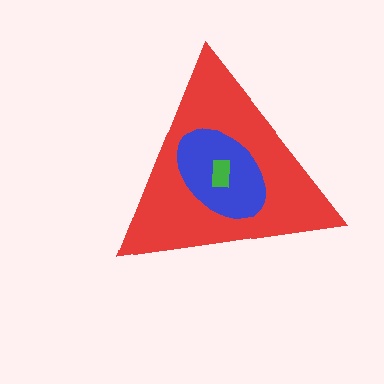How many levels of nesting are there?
3.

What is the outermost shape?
The red triangle.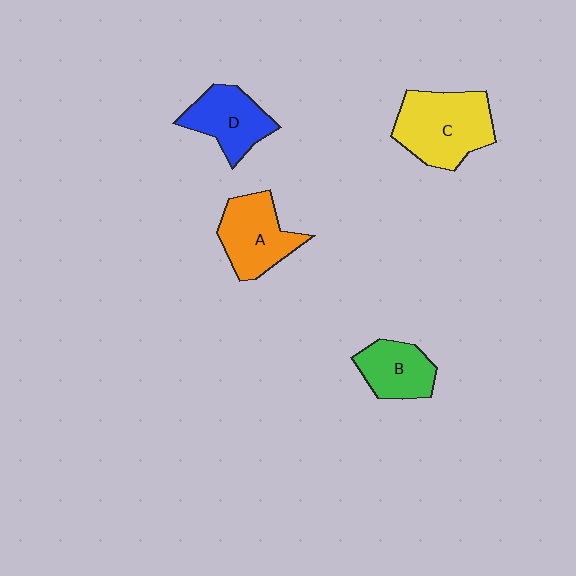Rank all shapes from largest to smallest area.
From largest to smallest: C (yellow), A (orange), D (blue), B (green).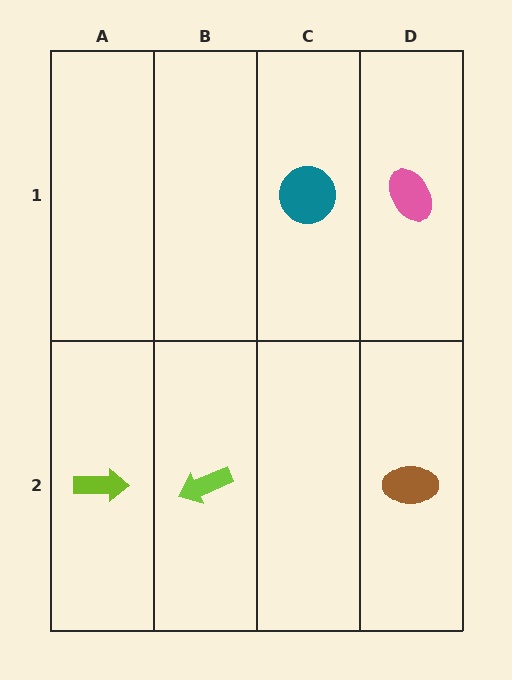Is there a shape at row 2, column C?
No, that cell is empty.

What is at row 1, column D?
A pink ellipse.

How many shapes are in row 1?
2 shapes.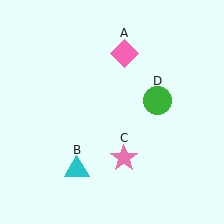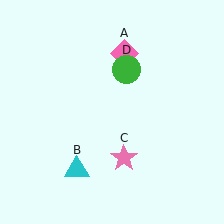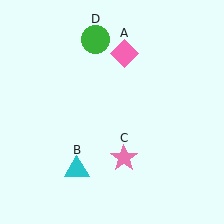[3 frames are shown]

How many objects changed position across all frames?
1 object changed position: green circle (object D).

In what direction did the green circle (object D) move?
The green circle (object D) moved up and to the left.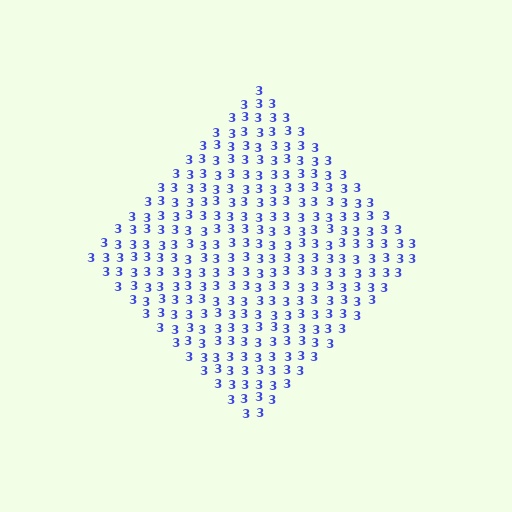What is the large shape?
The large shape is a diamond.